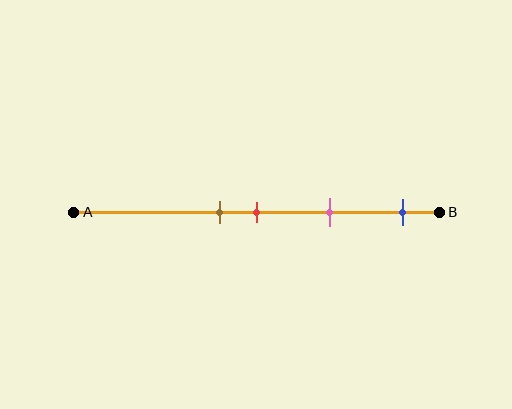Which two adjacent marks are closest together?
The brown and red marks are the closest adjacent pair.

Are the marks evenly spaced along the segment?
No, the marks are not evenly spaced.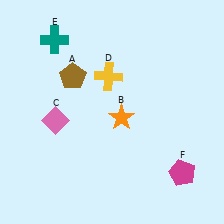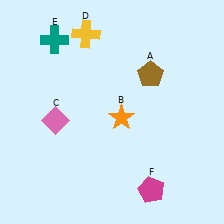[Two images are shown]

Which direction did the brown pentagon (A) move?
The brown pentagon (A) moved right.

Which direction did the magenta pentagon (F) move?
The magenta pentagon (F) moved left.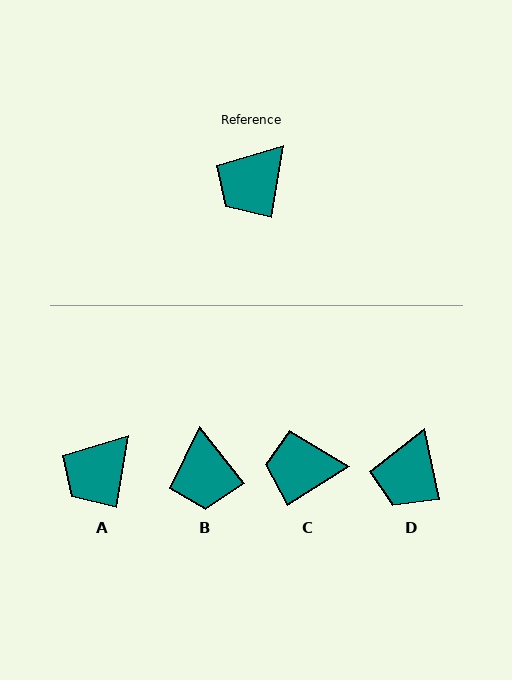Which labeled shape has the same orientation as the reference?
A.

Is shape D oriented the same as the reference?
No, it is off by about 21 degrees.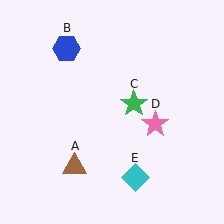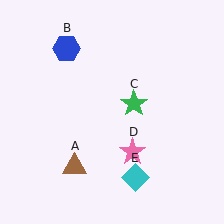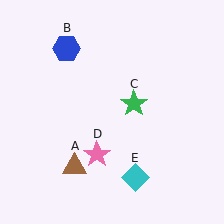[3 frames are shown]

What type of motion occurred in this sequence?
The pink star (object D) rotated clockwise around the center of the scene.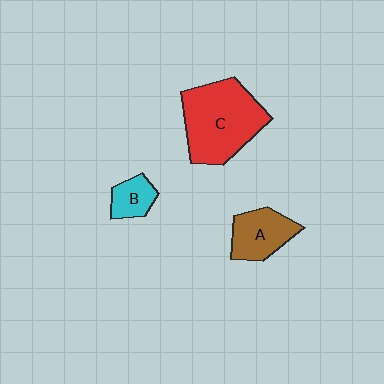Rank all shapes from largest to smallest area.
From largest to smallest: C (red), A (brown), B (cyan).